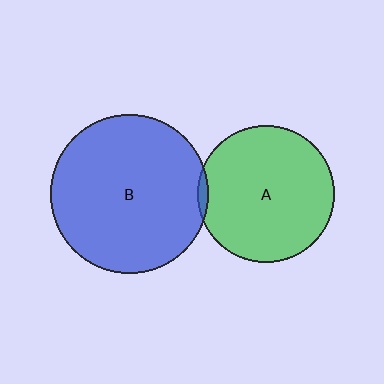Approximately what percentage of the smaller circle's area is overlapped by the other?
Approximately 5%.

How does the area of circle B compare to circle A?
Approximately 1.3 times.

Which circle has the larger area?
Circle B (blue).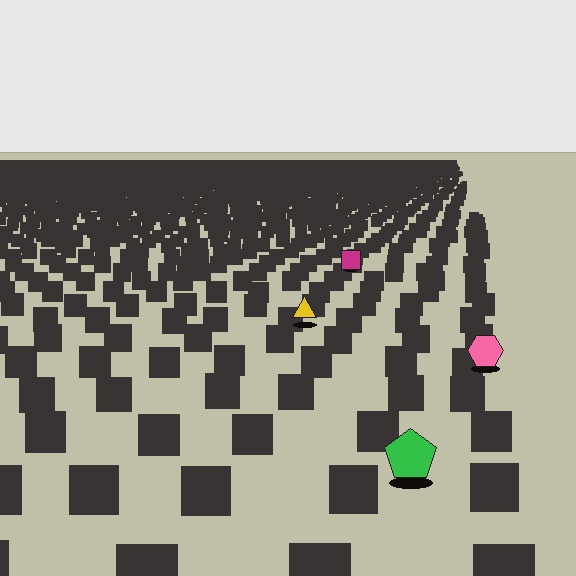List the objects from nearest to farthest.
From nearest to farthest: the green pentagon, the pink hexagon, the yellow triangle, the magenta square.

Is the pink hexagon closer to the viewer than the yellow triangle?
Yes. The pink hexagon is closer — you can tell from the texture gradient: the ground texture is coarser near it.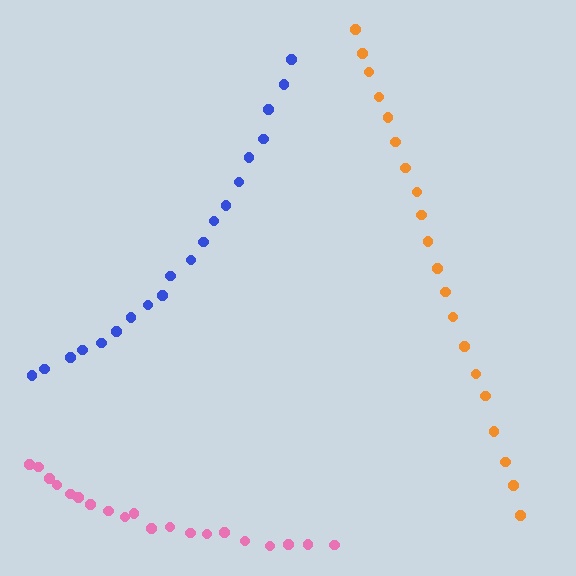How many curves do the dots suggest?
There are 3 distinct paths.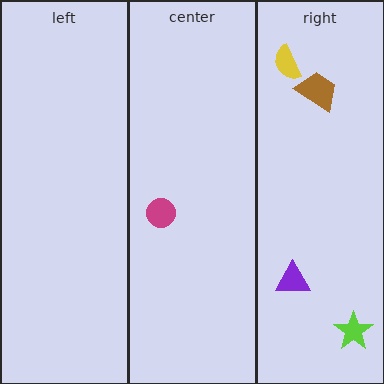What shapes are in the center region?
The magenta circle.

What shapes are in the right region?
The brown trapezoid, the purple triangle, the yellow semicircle, the lime star.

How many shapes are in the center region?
1.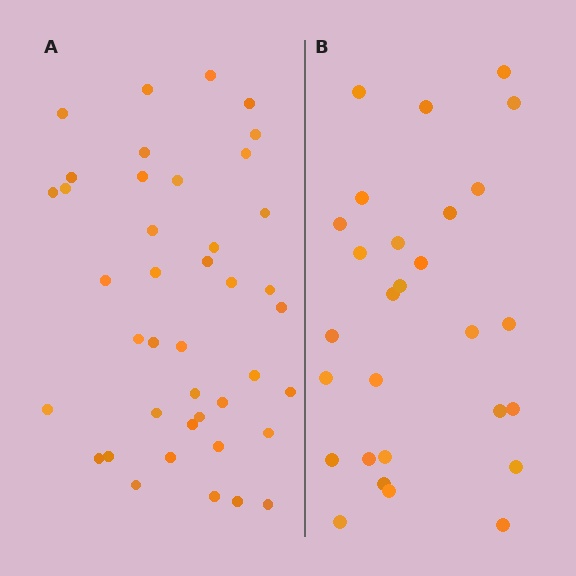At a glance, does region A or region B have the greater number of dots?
Region A (the left region) has more dots.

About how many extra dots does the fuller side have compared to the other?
Region A has approximately 15 more dots than region B.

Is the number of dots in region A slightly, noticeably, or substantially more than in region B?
Region A has substantially more. The ratio is roughly 1.5 to 1.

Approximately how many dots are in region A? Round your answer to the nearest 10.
About 40 dots. (The exact count is 41, which rounds to 40.)